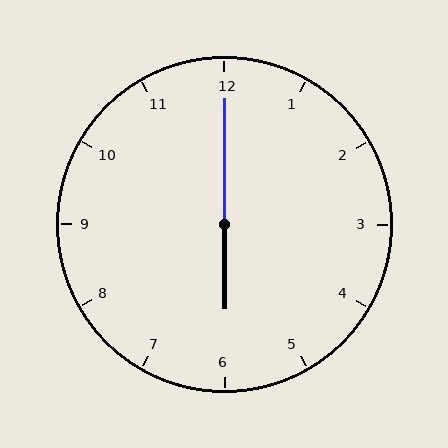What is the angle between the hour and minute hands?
Approximately 180 degrees.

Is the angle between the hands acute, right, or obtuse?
It is obtuse.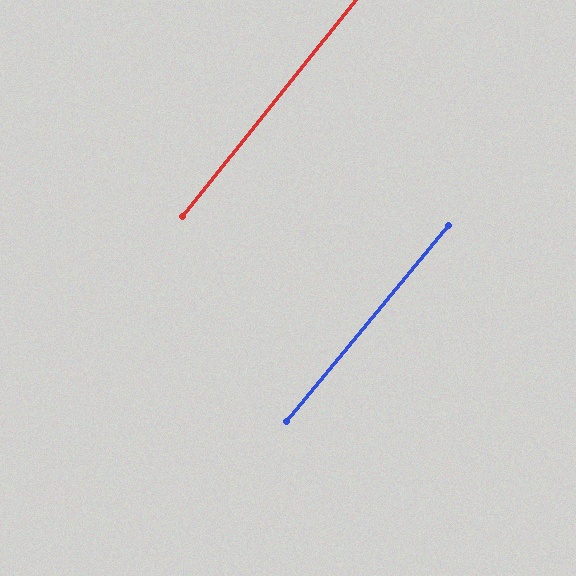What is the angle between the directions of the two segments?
Approximately 1 degree.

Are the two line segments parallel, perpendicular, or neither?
Parallel — their directions differ by only 0.9°.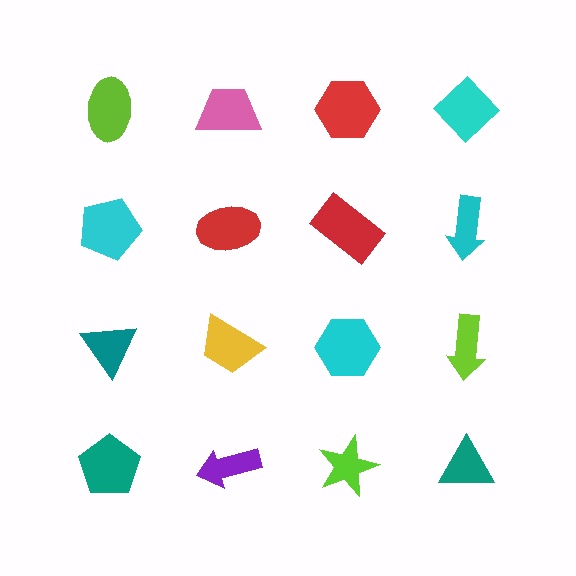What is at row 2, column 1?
A cyan pentagon.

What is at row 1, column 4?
A cyan diamond.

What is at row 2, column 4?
A cyan arrow.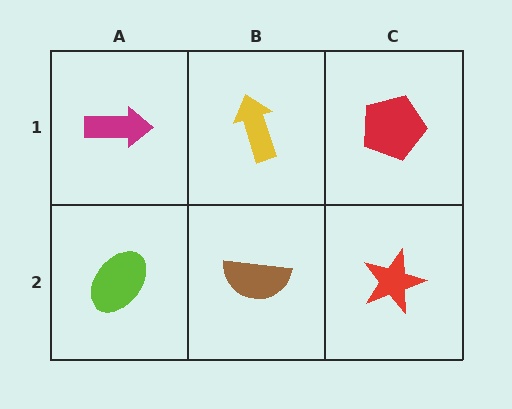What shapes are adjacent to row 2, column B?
A yellow arrow (row 1, column B), a lime ellipse (row 2, column A), a red star (row 2, column C).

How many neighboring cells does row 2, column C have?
2.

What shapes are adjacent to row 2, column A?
A magenta arrow (row 1, column A), a brown semicircle (row 2, column B).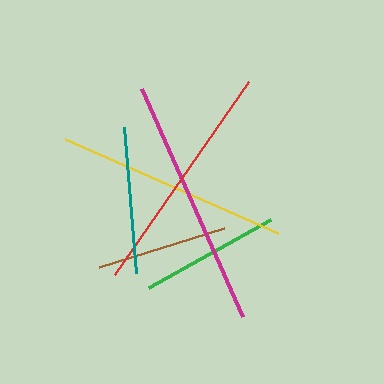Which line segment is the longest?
The magenta line is the longest at approximately 249 pixels.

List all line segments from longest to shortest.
From longest to shortest: magenta, red, yellow, teal, green, brown.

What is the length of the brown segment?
The brown segment is approximately 131 pixels long.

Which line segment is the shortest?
The brown line is the shortest at approximately 131 pixels.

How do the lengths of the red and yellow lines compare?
The red and yellow lines are approximately the same length.